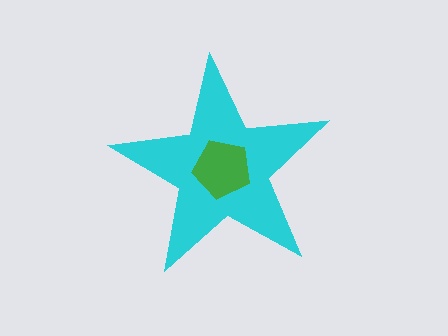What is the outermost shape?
The cyan star.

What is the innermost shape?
The green pentagon.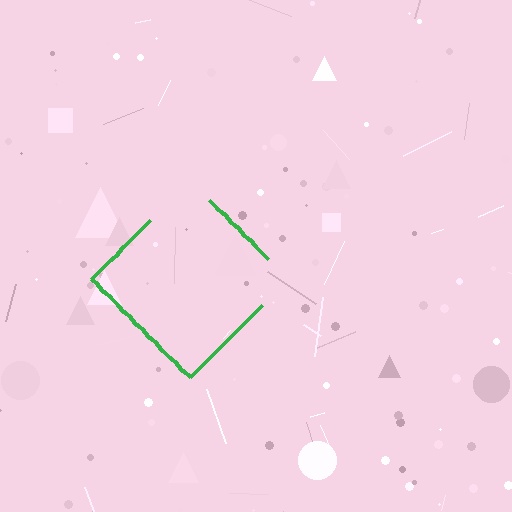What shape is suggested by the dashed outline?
The dashed outline suggests a diamond.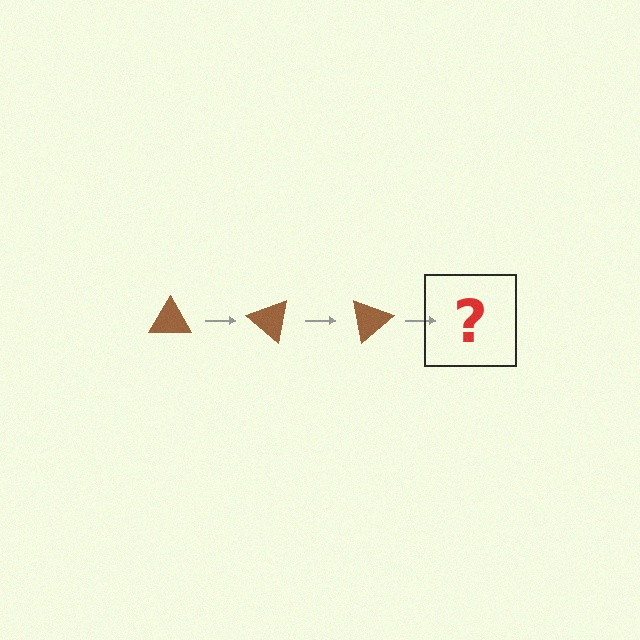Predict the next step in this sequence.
The next step is a brown triangle rotated 120 degrees.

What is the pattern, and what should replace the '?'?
The pattern is that the triangle rotates 40 degrees each step. The '?' should be a brown triangle rotated 120 degrees.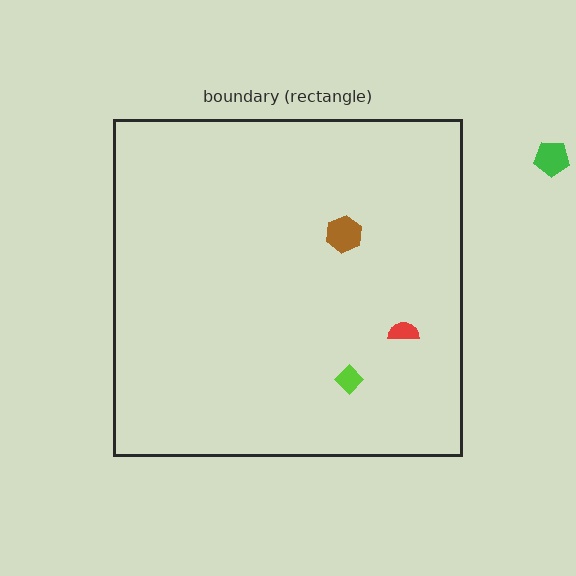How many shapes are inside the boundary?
3 inside, 1 outside.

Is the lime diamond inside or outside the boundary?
Inside.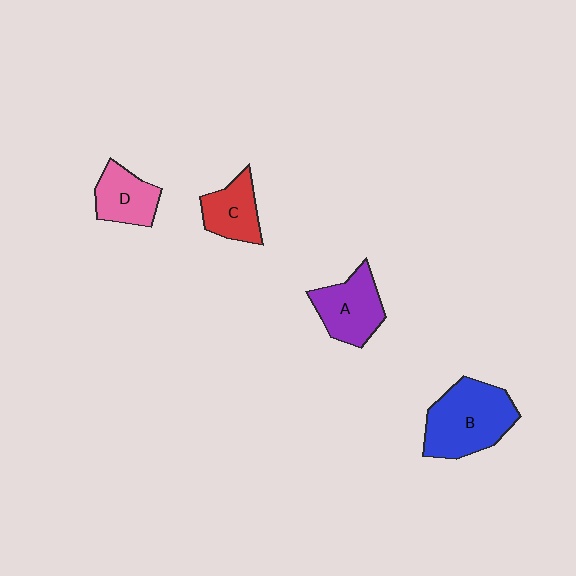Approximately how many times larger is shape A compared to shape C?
Approximately 1.3 times.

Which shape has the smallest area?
Shape C (red).